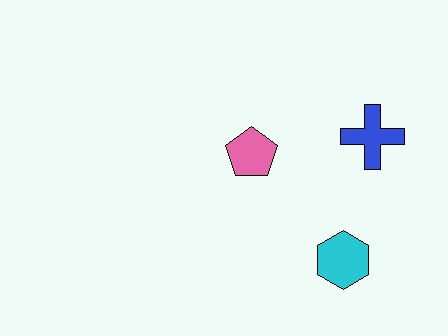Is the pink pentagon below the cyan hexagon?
No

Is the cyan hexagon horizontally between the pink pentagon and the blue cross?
Yes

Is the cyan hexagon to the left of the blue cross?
Yes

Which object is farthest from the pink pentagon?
The cyan hexagon is farthest from the pink pentagon.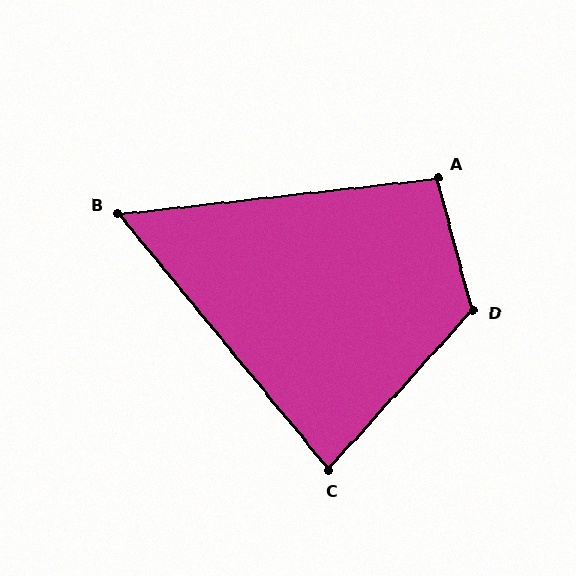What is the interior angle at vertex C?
Approximately 82 degrees (acute).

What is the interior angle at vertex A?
Approximately 98 degrees (obtuse).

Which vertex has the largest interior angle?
D, at approximately 123 degrees.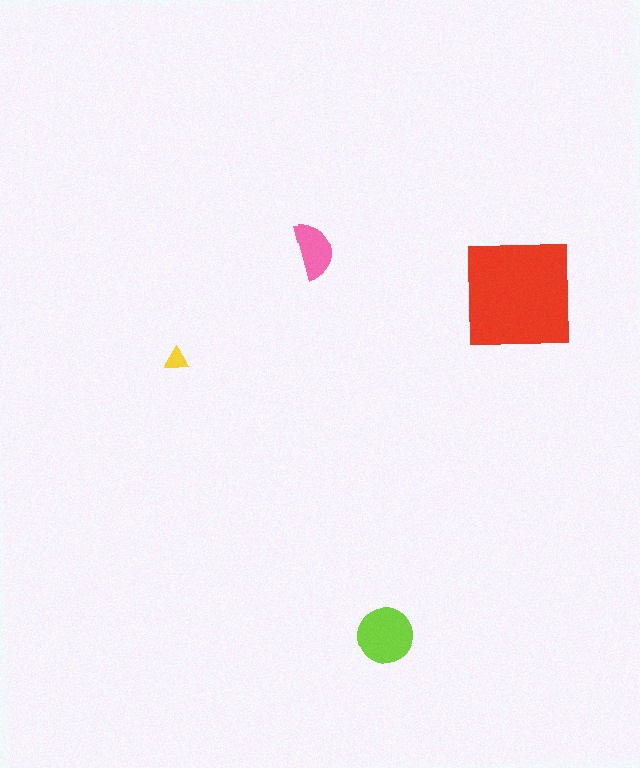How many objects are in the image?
There are 4 objects in the image.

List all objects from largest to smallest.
The red square, the lime circle, the pink semicircle, the yellow triangle.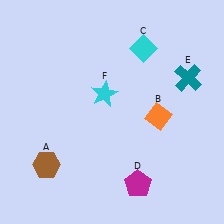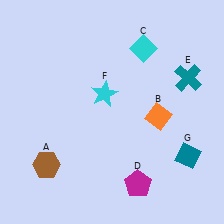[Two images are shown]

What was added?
A teal diamond (G) was added in Image 2.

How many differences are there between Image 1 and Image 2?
There is 1 difference between the two images.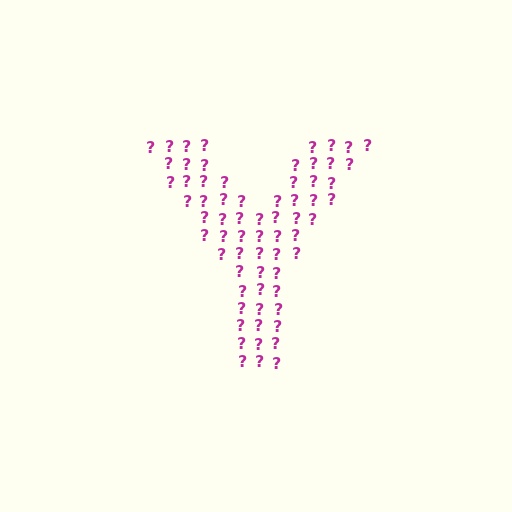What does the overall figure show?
The overall figure shows the letter Y.